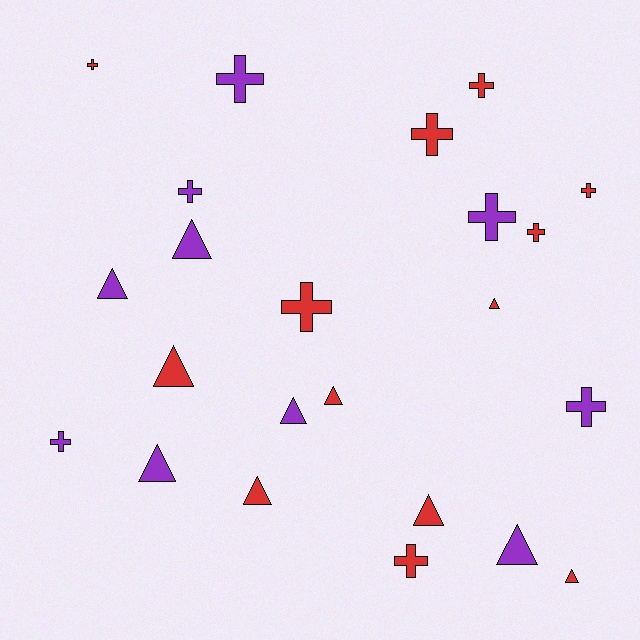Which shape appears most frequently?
Cross, with 12 objects.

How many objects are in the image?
There are 23 objects.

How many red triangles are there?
There are 6 red triangles.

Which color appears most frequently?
Red, with 13 objects.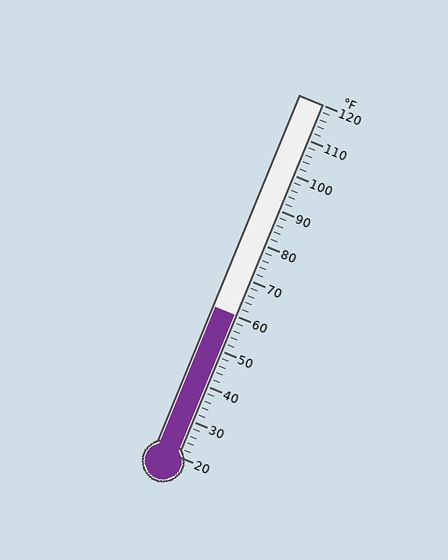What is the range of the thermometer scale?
The thermometer scale ranges from 20°F to 120°F.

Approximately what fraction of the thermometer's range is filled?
The thermometer is filled to approximately 40% of its range.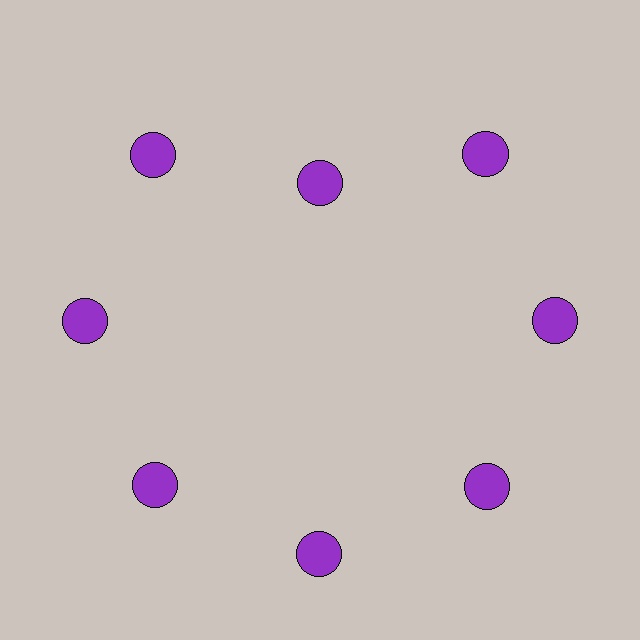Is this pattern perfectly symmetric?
No. The 8 purple circles are arranged in a ring, but one element near the 12 o'clock position is pulled inward toward the center, breaking the 8-fold rotational symmetry.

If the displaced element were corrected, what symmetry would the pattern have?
It would have 8-fold rotational symmetry — the pattern would map onto itself every 45 degrees.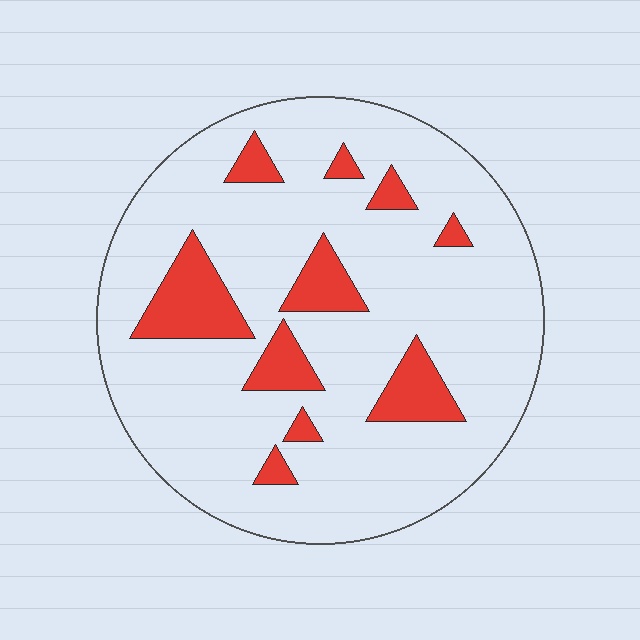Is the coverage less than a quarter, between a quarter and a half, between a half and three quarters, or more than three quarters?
Less than a quarter.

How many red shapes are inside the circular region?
10.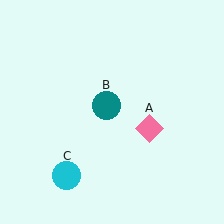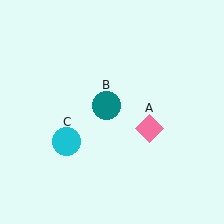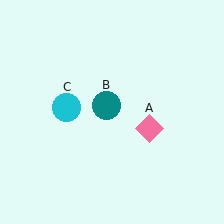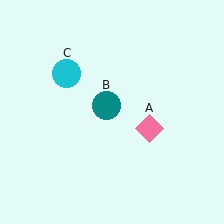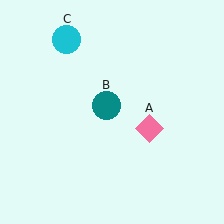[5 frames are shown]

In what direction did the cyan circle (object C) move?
The cyan circle (object C) moved up.